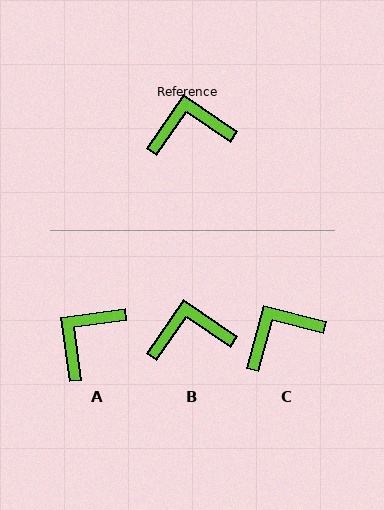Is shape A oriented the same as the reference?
No, it is off by about 42 degrees.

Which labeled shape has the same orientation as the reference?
B.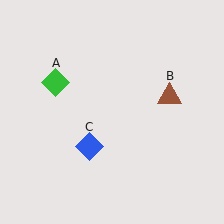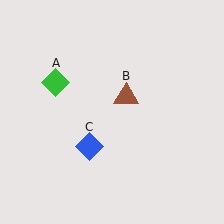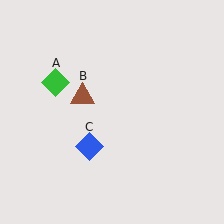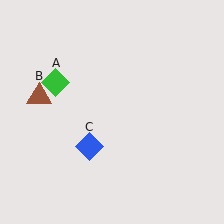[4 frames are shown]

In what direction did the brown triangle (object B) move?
The brown triangle (object B) moved left.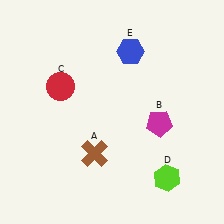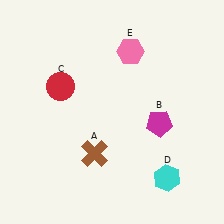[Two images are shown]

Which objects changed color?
D changed from lime to cyan. E changed from blue to pink.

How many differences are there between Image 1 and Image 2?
There are 2 differences between the two images.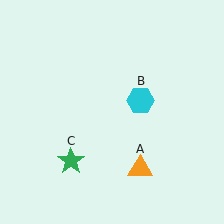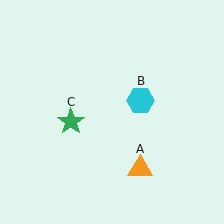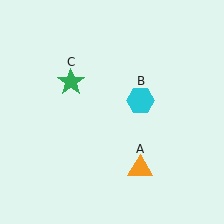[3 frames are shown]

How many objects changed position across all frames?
1 object changed position: green star (object C).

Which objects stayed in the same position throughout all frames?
Orange triangle (object A) and cyan hexagon (object B) remained stationary.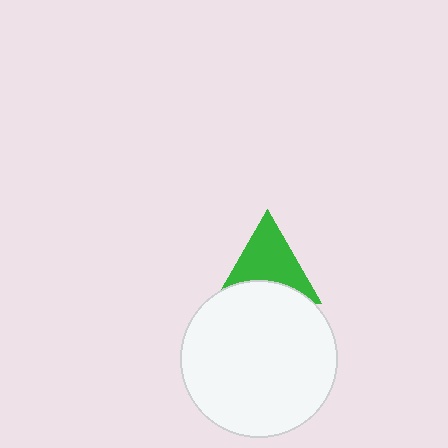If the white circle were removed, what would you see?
You would see the complete green triangle.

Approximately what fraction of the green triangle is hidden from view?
Roughly 34% of the green triangle is hidden behind the white circle.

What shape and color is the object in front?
The object in front is a white circle.